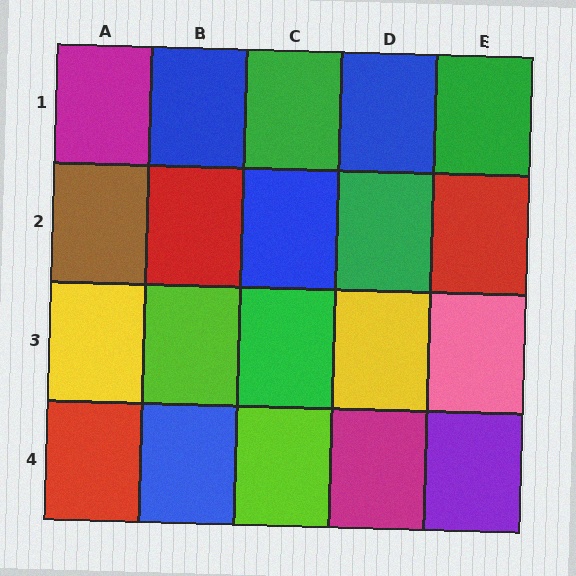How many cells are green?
4 cells are green.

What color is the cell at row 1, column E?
Green.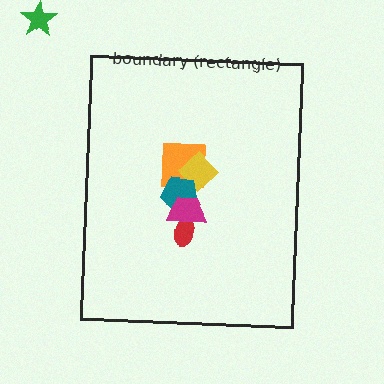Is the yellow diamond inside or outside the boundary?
Inside.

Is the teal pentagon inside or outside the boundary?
Inside.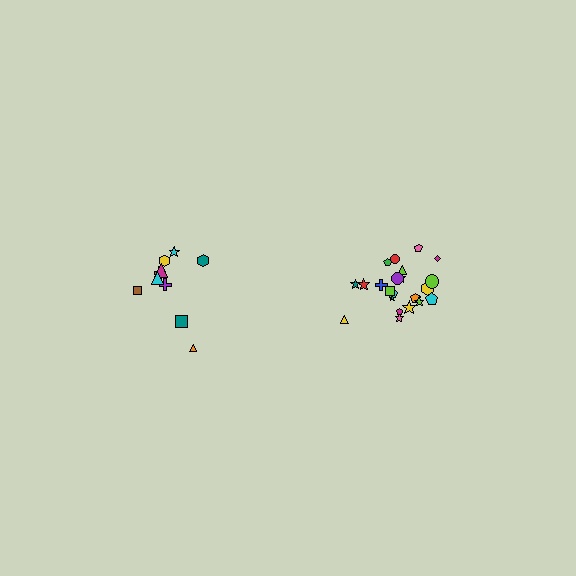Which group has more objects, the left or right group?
The right group.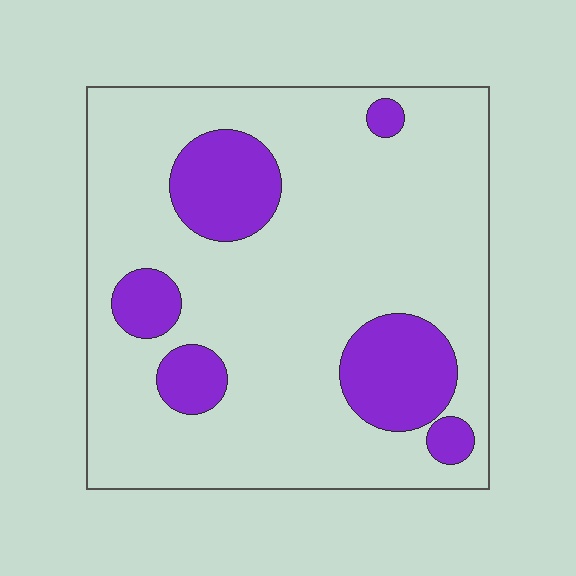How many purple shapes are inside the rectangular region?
6.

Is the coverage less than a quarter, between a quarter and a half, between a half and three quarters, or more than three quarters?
Less than a quarter.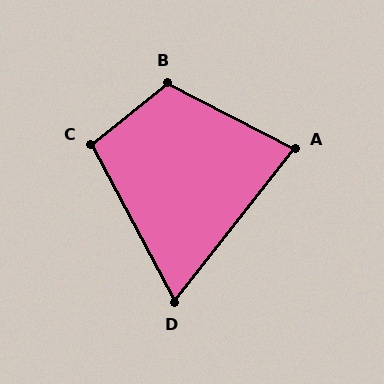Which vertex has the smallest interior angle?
D, at approximately 66 degrees.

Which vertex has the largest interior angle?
B, at approximately 114 degrees.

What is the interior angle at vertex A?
Approximately 79 degrees (acute).